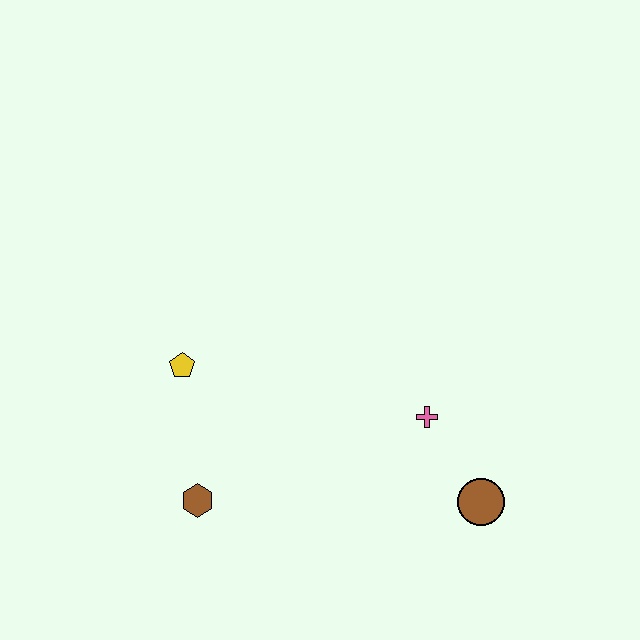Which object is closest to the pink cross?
The brown circle is closest to the pink cross.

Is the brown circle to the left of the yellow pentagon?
No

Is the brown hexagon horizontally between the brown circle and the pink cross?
No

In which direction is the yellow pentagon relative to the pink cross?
The yellow pentagon is to the left of the pink cross.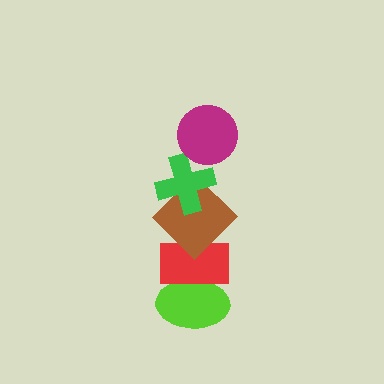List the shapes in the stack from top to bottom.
From top to bottom: the magenta circle, the green cross, the brown diamond, the red rectangle, the lime ellipse.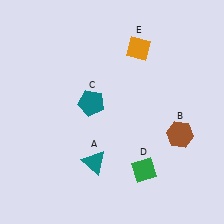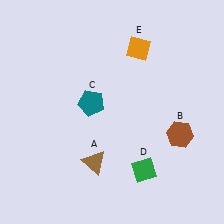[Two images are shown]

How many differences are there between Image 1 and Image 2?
There is 1 difference between the two images.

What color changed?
The triangle (A) changed from teal in Image 1 to brown in Image 2.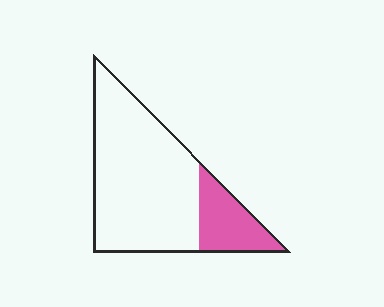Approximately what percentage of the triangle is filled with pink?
Approximately 20%.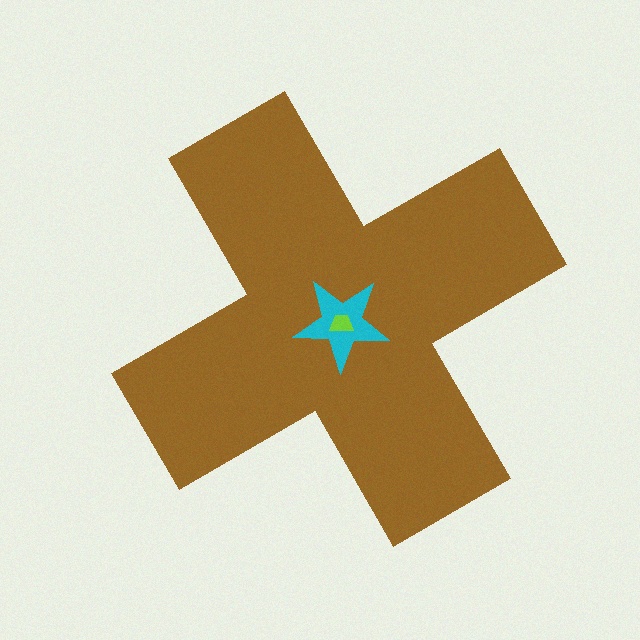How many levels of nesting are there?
3.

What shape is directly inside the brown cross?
The cyan star.